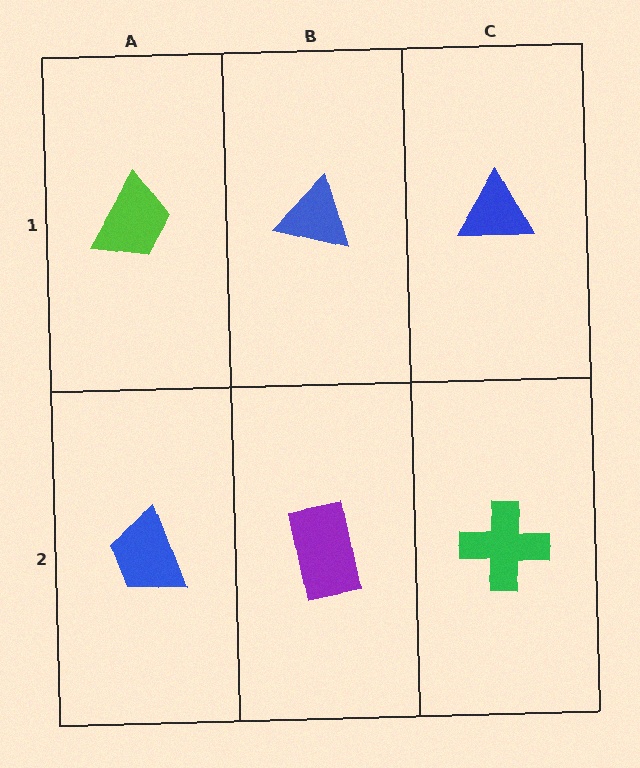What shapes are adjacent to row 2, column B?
A blue triangle (row 1, column B), a blue trapezoid (row 2, column A), a green cross (row 2, column C).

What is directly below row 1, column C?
A green cross.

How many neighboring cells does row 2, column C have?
2.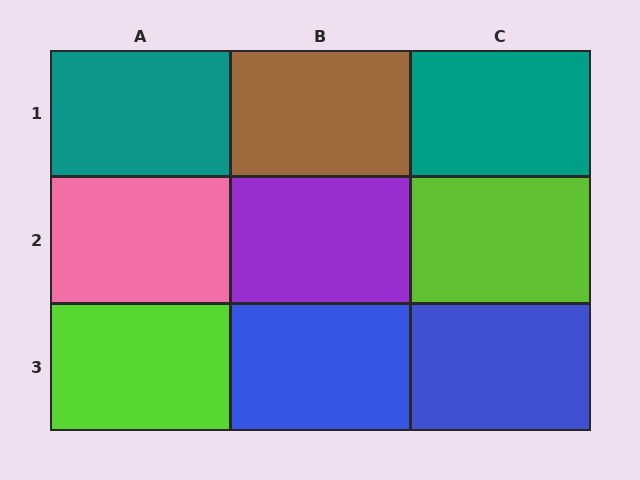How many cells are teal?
2 cells are teal.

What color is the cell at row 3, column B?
Blue.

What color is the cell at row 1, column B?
Brown.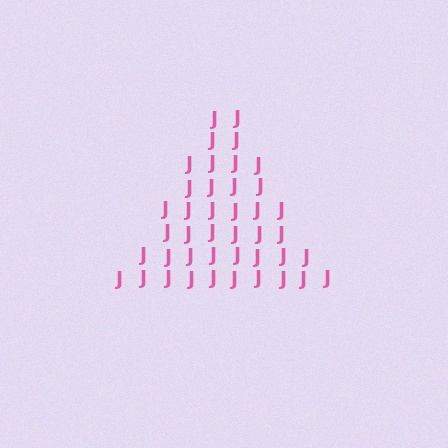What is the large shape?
The large shape is a triangle.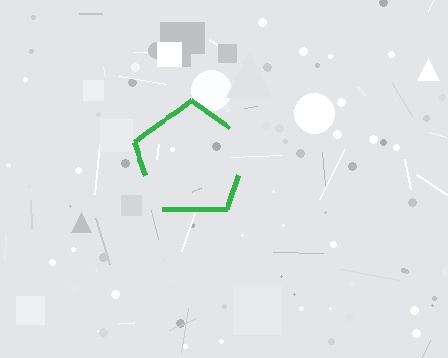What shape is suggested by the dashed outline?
The dashed outline suggests a pentagon.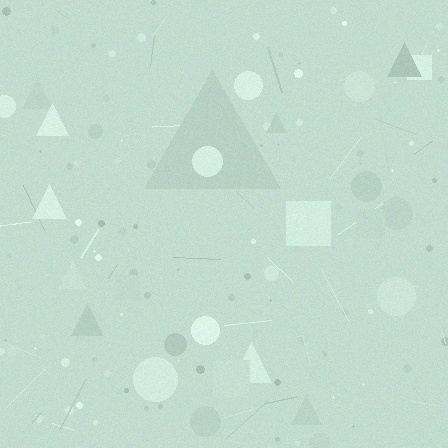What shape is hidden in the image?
A triangle is hidden in the image.